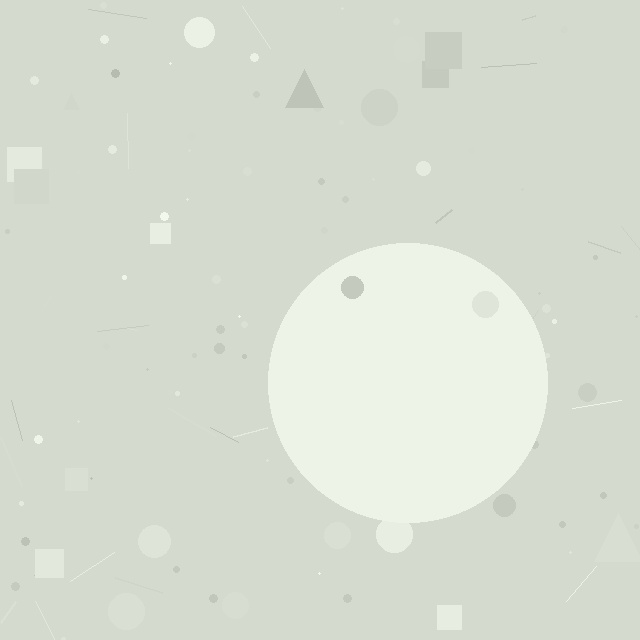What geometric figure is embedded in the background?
A circle is embedded in the background.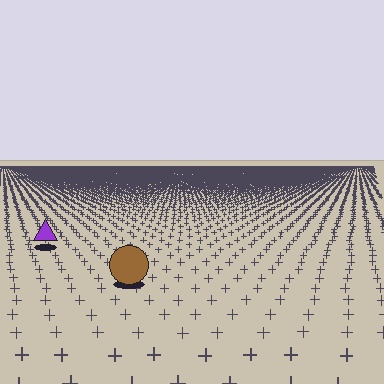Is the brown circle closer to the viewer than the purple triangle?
Yes. The brown circle is closer — you can tell from the texture gradient: the ground texture is coarser near it.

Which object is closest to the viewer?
The brown circle is closest. The texture marks near it are larger and more spread out.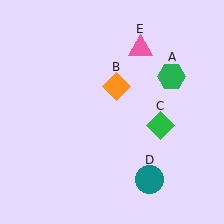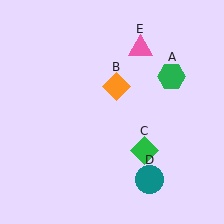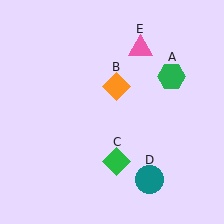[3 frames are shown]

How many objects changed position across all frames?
1 object changed position: green diamond (object C).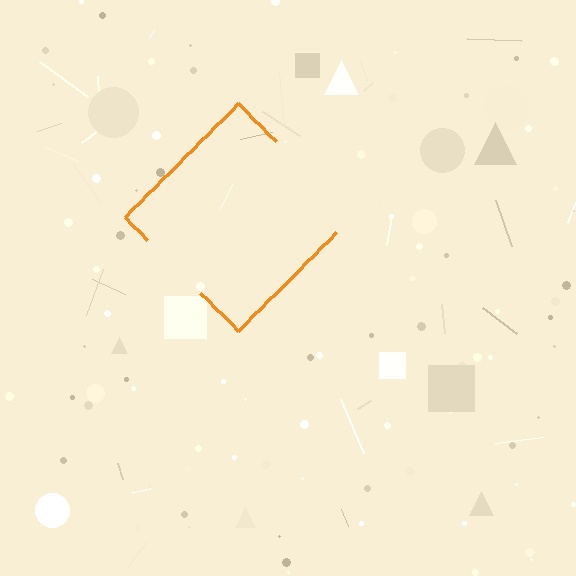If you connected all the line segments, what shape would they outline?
They would outline a diamond.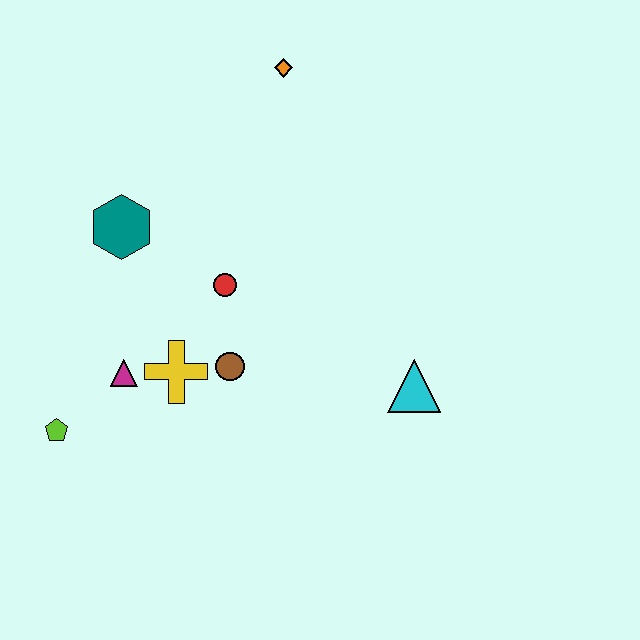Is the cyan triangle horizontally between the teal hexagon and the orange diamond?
No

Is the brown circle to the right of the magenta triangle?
Yes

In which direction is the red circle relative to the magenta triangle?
The red circle is to the right of the magenta triangle.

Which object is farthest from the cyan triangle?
The lime pentagon is farthest from the cyan triangle.